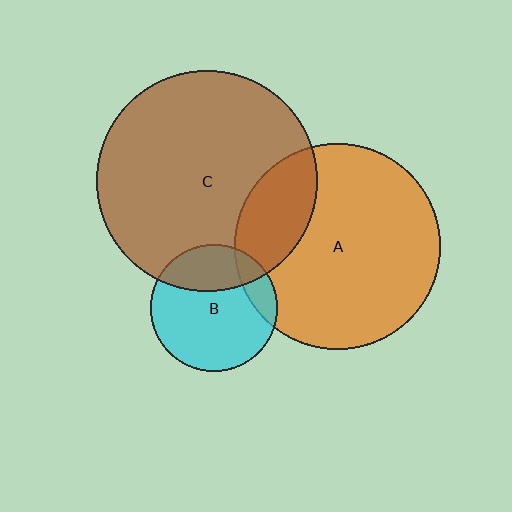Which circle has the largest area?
Circle C (brown).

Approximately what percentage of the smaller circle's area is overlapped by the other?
Approximately 15%.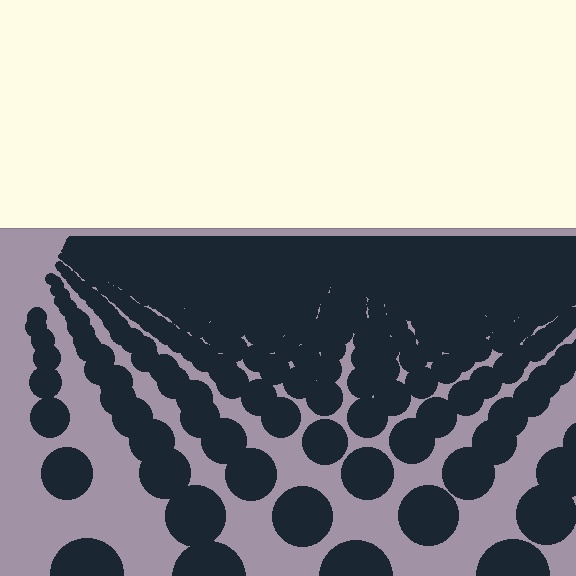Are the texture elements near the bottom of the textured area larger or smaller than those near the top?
Larger. Near the bottom, elements are closer to the viewer and appear at a bigger on-screen size.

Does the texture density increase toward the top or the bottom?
Density increases toward the top.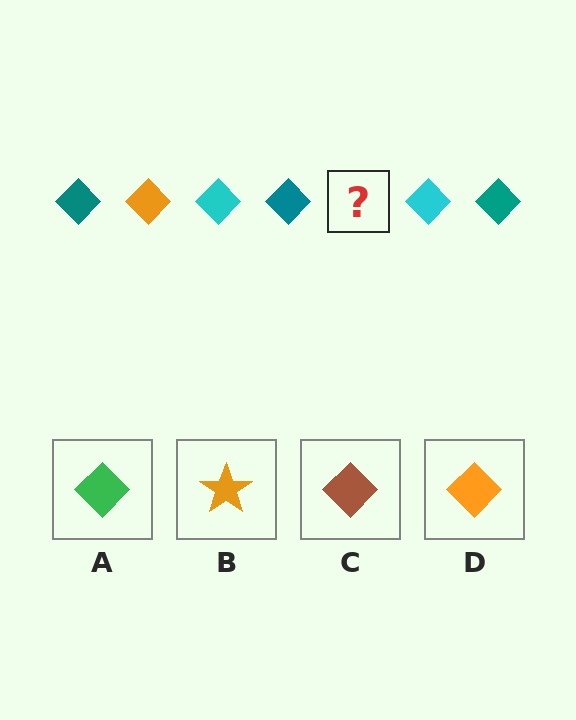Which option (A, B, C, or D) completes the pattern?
D.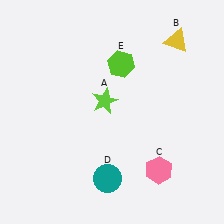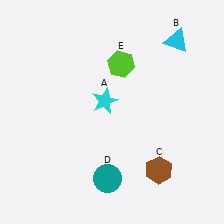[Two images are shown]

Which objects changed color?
A changed from lime to cyan. B changed from yellow to cyan. C changed from pink to brown.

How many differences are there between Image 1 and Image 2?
There are 3 differences between the two images.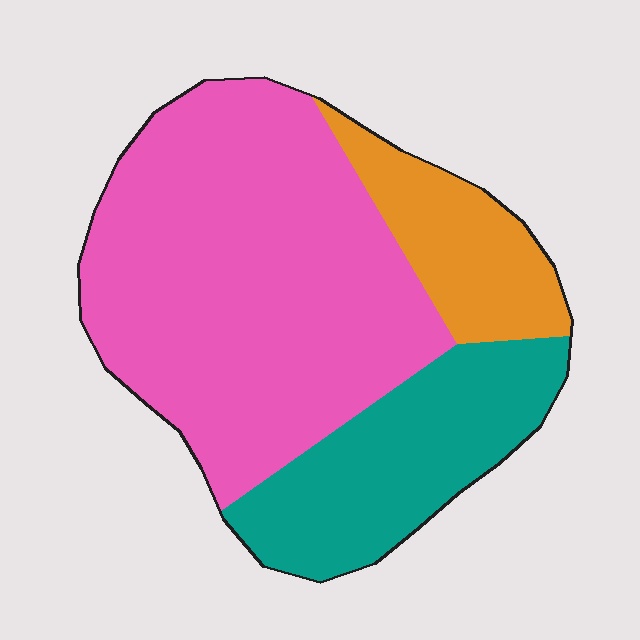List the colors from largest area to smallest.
From largest to smallest: pink, teal, orange.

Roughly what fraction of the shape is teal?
Teal takes up less than a quarter of the shape.